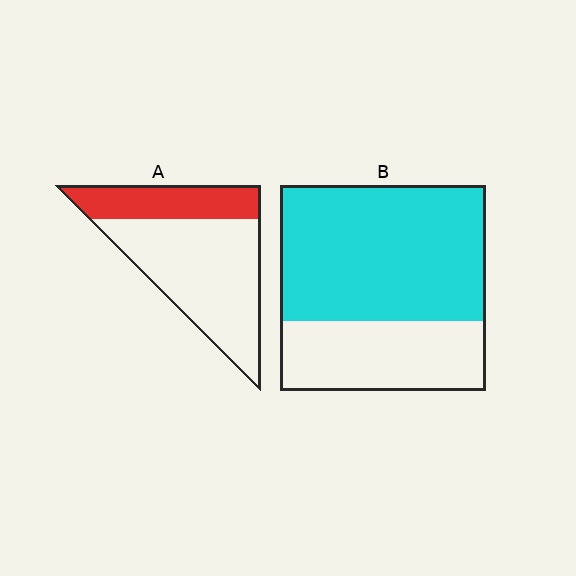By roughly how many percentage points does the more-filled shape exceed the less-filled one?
By roughly 35 percentage points (B over A).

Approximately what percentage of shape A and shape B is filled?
A is approximately 30% and B is approximately 65%.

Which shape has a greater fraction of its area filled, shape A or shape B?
Shape B.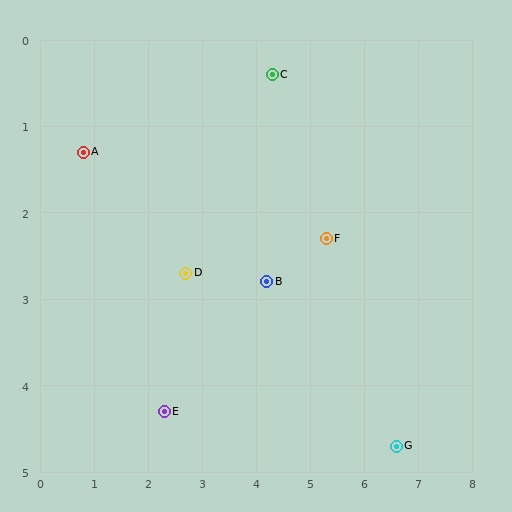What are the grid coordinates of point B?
Point B is at approximately (4.2, 2.8).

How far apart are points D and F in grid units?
Points D and F are about 2.6 grid units apart.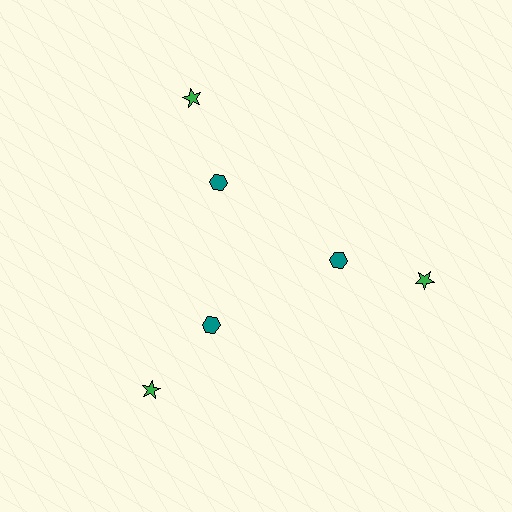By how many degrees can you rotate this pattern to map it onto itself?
The pattern maps onto itself every 120 degrees of rotation.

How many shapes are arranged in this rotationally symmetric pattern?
There are 6 shapes, arranged in 3 groups of 2.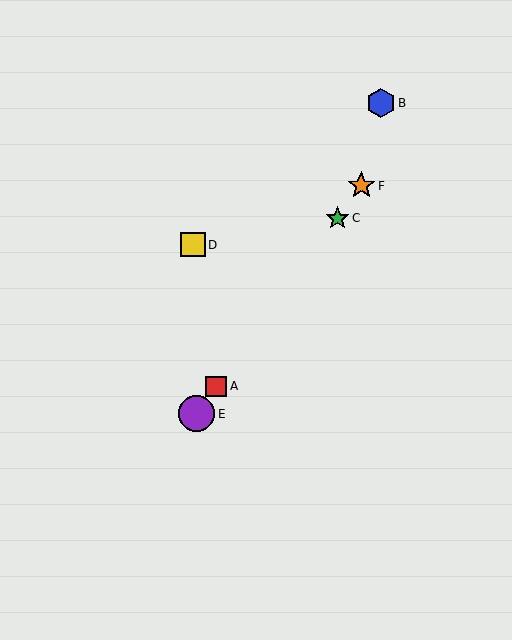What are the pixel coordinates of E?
Object E is at (197, 414).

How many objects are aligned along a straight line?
4 objects (A, C, E, F) are aligned along a straight line.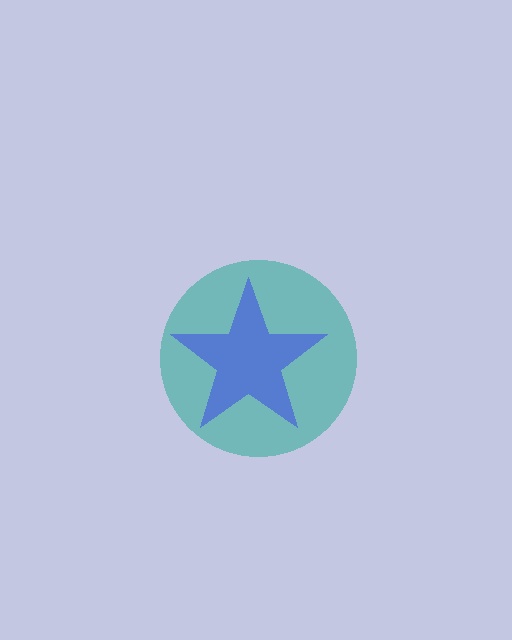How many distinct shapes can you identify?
There are 2 distinct shapes: a teal circle, a blue star.